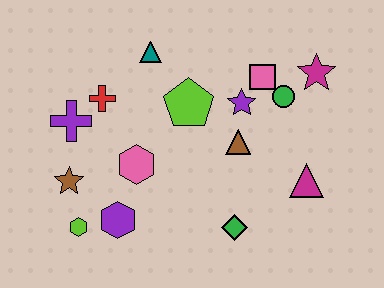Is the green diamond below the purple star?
Yes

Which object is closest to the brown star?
The lime hexagon is closest to the brown star.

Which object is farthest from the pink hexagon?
The magenta star is farthest from the pink hexagon.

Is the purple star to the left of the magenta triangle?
Yes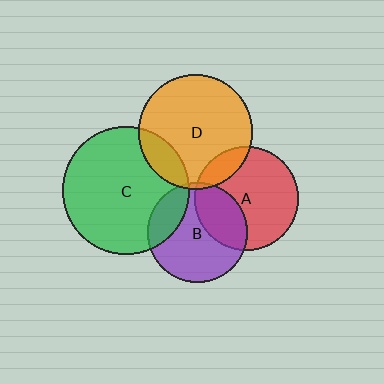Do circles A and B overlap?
Yes.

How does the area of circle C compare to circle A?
Approximately 1.5 times.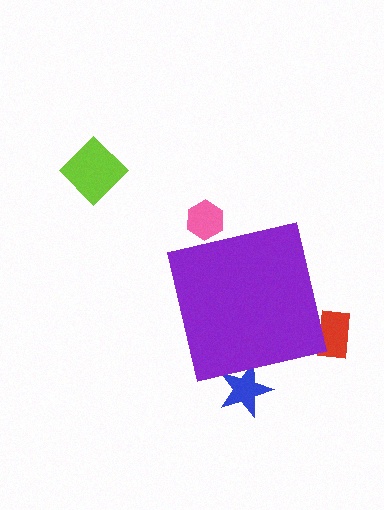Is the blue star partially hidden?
Yes, the blue star is partially hidden behind the purple square.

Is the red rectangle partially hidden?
Yes, the red rectangle is partially hidden behind the purple square.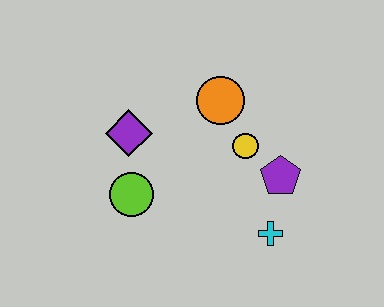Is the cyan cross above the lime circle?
No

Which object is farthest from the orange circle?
The cyan cross is farthest from the orange circle.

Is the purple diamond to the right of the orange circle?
No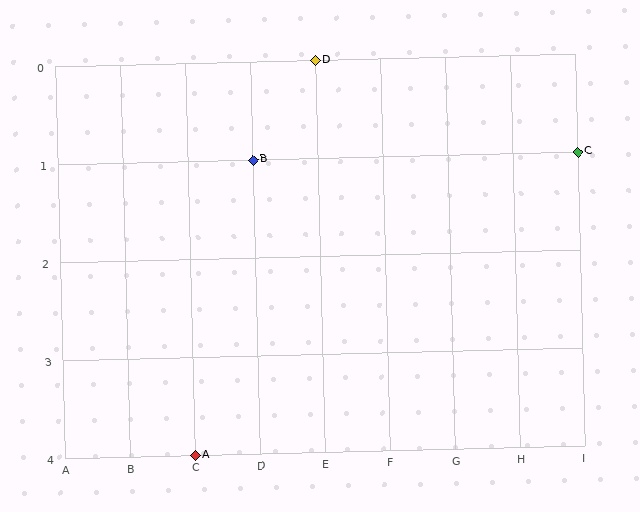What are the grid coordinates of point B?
Point B is at grid coordinates (D, 1).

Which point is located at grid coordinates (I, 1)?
Point C is at (I, 1).